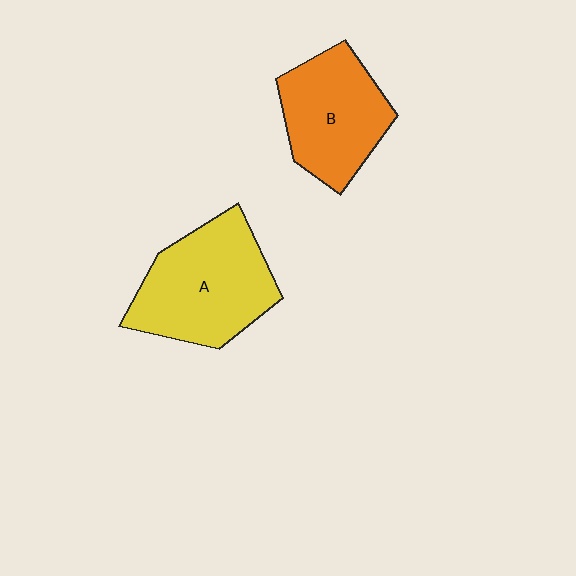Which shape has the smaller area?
Shape B (orange).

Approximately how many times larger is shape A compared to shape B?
Approximately 1.2 times.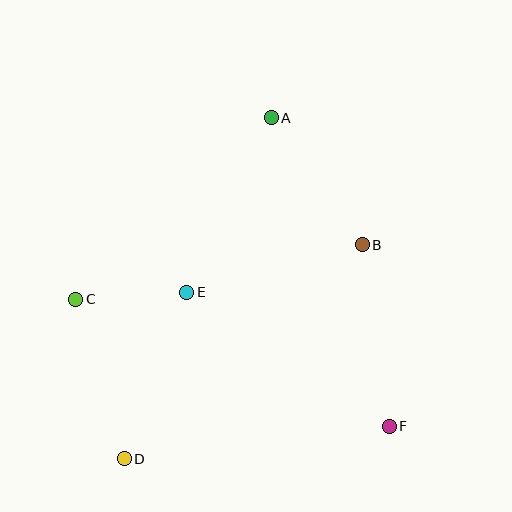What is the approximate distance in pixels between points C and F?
The distance between C and F is approximately 338 pixels.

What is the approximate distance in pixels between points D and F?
The distance between D and F is approximately 267 pixels.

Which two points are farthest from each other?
Points A and D are farthest from each other.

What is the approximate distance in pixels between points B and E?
The distance between B and E is approximately 182 pixels.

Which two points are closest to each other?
Points C and E are closest to each other.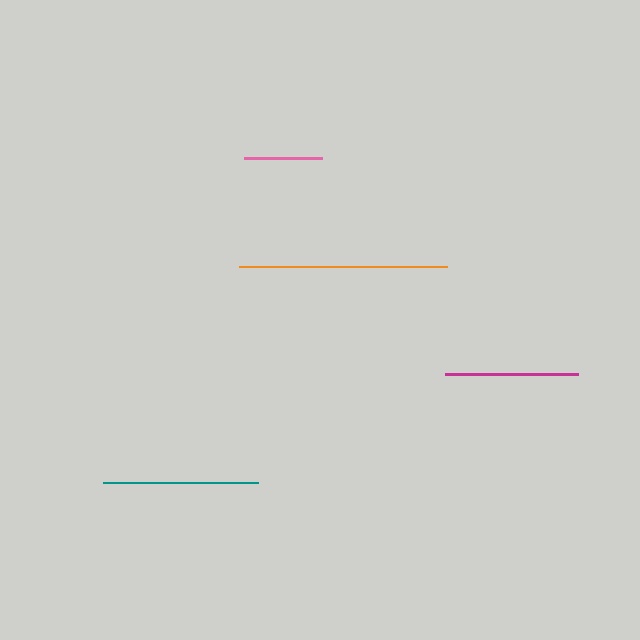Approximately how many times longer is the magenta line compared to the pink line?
The magenta line is approximately 1.7 times the length of the pink line.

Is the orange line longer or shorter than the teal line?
The orange line is longer than the teal line.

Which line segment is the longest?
The orange line is the longest at approximately 208 pixels.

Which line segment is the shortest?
The pink line is the shortest at approximately 77 pixels.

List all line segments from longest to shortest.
From longest to shortest: orange, teal, magenta, pink.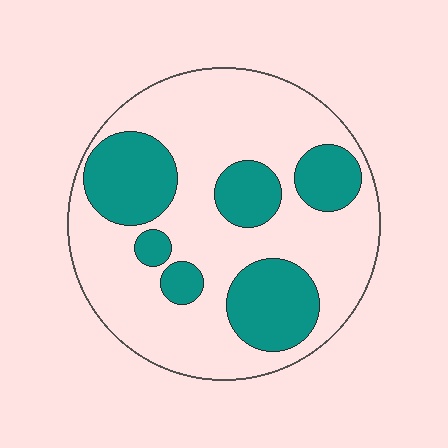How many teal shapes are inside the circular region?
6.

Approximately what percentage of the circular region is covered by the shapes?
Approximately 30%.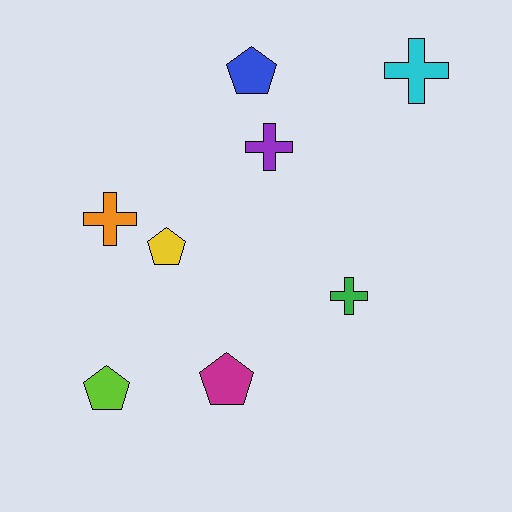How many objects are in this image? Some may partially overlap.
There are 8 objects.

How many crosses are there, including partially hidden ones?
There are 4 crosses.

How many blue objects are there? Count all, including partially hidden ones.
There is 1 blue object.